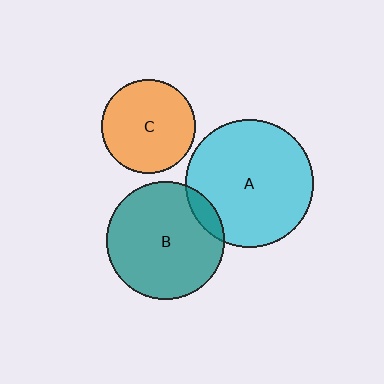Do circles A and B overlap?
Yes.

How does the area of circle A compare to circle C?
Approximately 1.9 times.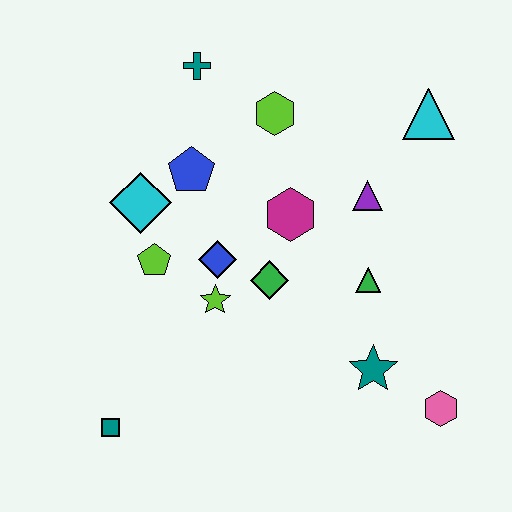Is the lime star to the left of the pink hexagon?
Yes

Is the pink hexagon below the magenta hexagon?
Yes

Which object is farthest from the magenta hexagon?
The teal square is farthest from the magenta hexagon.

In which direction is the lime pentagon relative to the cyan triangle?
The lime pentagon is to the left of the cyan triangle.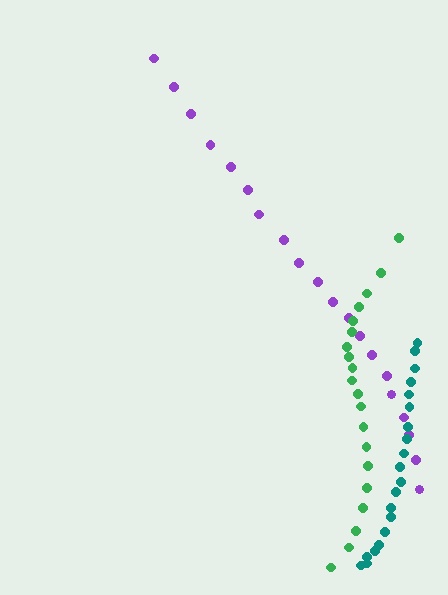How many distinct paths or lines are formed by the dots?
There are 3 distinct paths.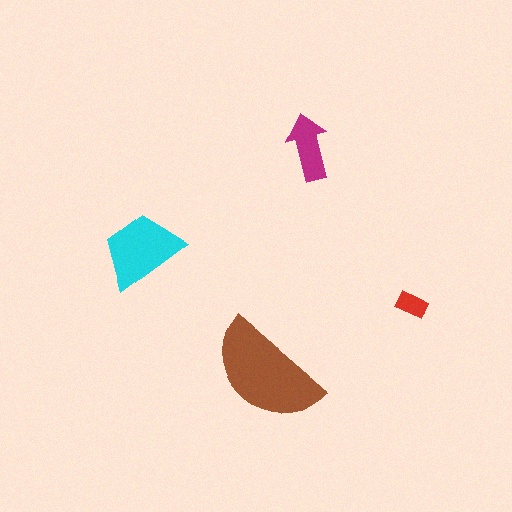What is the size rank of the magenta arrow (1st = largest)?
3rd.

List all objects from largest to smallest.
The brown semicircle, the cyan trapezoid, the magenta arrow, the red rectangle.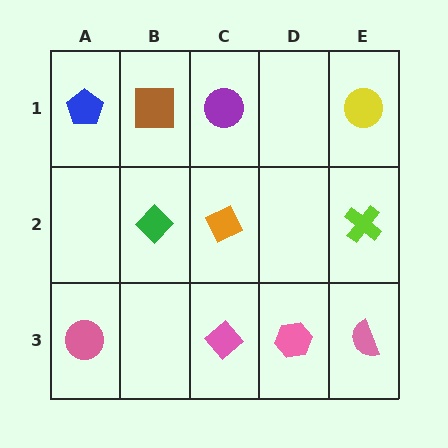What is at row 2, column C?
An orange diamond.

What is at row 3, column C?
A pink diamond.